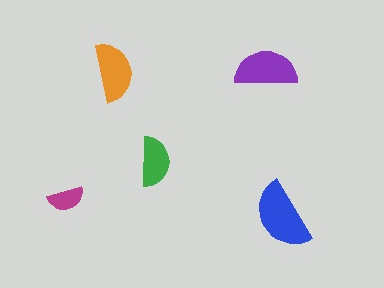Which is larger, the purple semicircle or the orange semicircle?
The purple one.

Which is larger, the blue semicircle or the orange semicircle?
The blue one.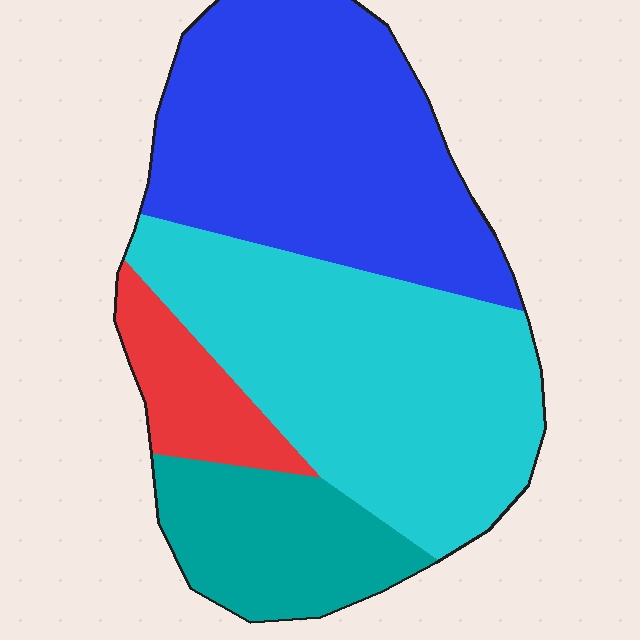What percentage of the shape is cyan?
Cyan covers around 40% of the shape.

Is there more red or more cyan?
Cyan.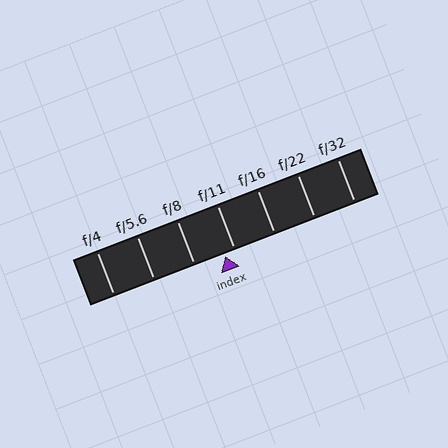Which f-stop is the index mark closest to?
The index mark is closest to f/11.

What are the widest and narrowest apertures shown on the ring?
The widest aperture shown is f/4 and the narrowest is f/32.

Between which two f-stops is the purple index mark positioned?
The index mark is between f/8 and f/11.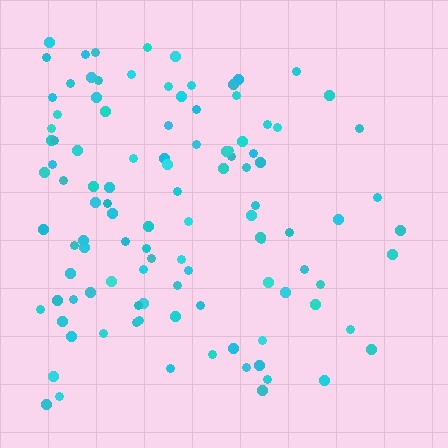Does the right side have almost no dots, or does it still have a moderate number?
Still a moderate number, just noticeably fewer than the left.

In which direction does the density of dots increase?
From right to left, with the left side densest.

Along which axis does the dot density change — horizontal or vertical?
Horizontal.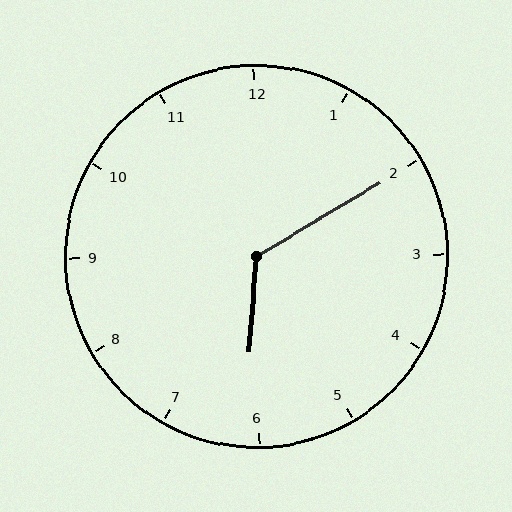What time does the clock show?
6:10.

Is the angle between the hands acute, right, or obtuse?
It is obtuse.